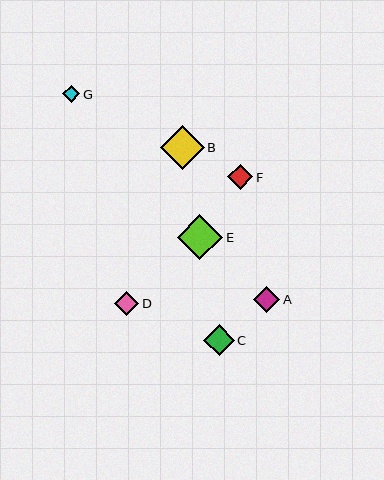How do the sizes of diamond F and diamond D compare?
Diamond F and diamond D are approximately the same size.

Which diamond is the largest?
Diamond E is the largest with a size of approximately 46 pixels.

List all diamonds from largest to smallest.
From largest to smallest: E, B, C, A, F, D, G.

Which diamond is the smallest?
Diamond G is the smallest with a size of approximately 17 pixels.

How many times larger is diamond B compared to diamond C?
Diamond B is approximately 1.4 times the size of diamond C.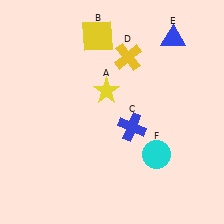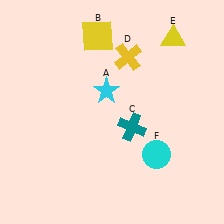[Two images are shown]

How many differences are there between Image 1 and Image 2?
There are 3 differences between the two images.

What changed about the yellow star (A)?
In Image 1, A is yellow. In Image 2, it changed to cyan.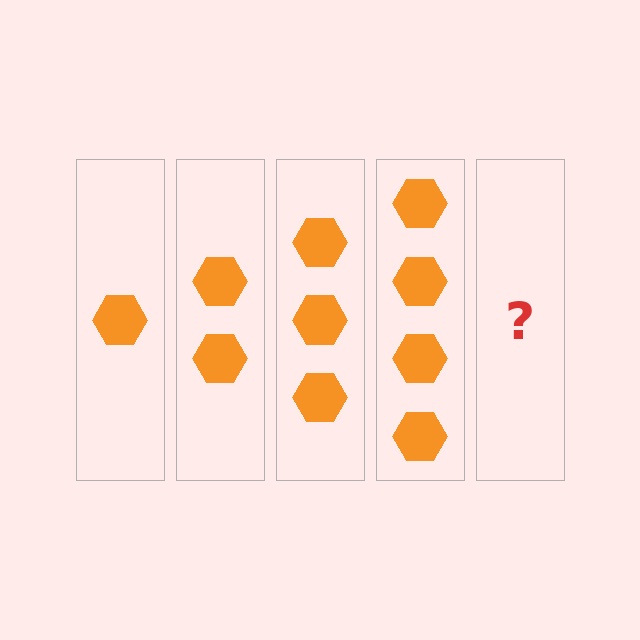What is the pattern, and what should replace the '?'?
The pattern is that each step adds one more hexagon. The '?' should be 5 hexagons.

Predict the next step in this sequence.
The next step is 5 hexagons.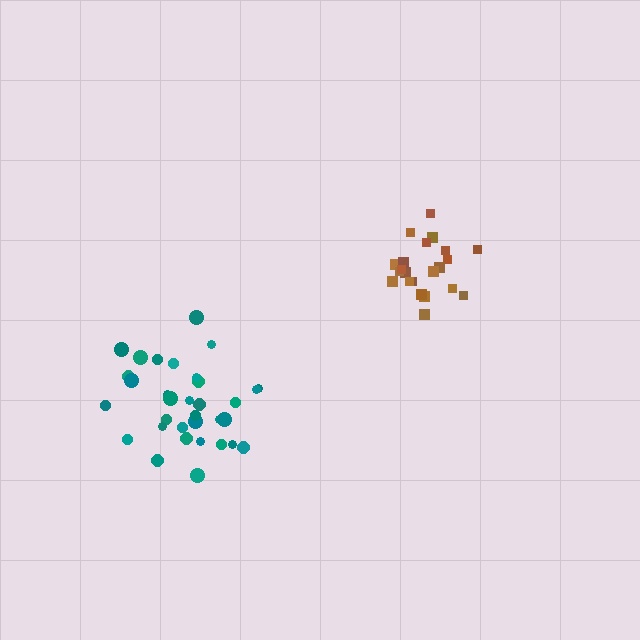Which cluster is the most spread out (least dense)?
Teal.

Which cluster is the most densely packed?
Brown.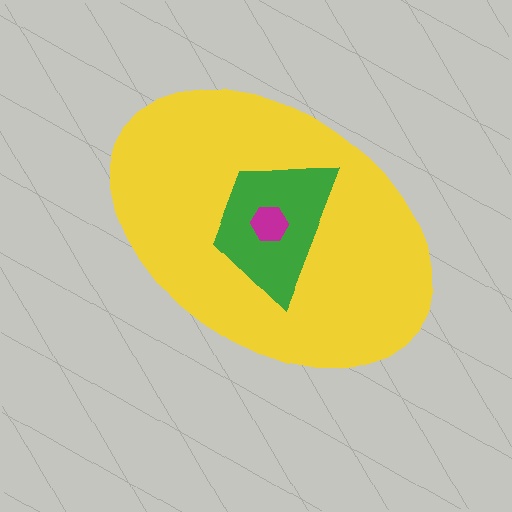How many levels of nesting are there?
3.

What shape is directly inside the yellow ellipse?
The green trapezoid.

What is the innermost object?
The magenta hexagon.